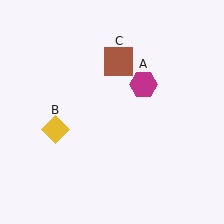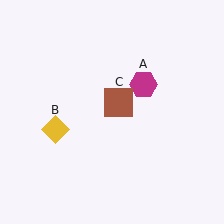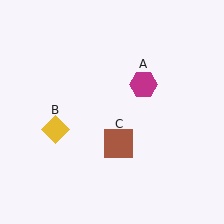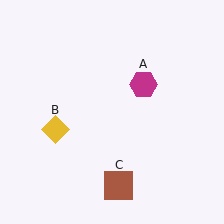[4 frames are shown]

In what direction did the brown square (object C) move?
The brown square (object C) moved down.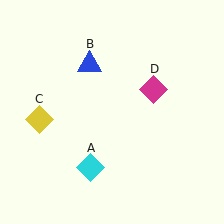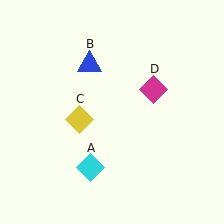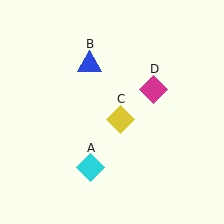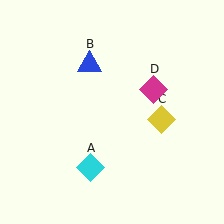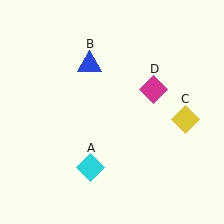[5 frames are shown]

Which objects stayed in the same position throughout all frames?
Cyan diamond (object A) and blue triangle (object B) and magenta diamond (object D) remained stationary.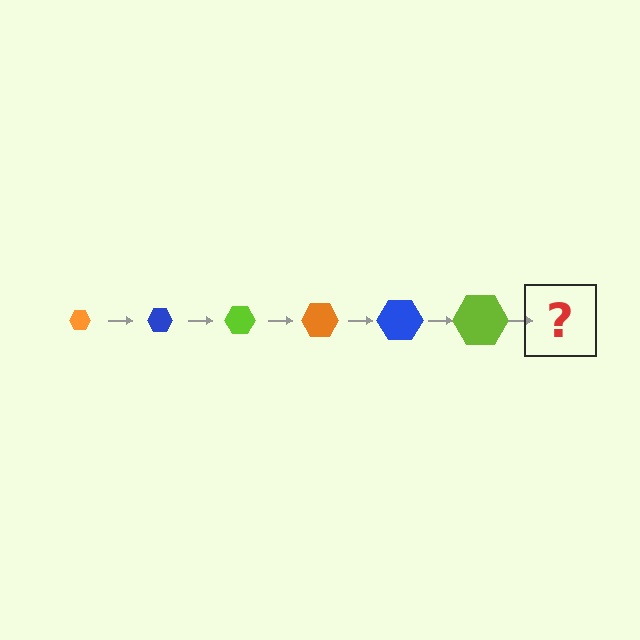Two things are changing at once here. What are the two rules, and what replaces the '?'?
The two rules are that the hexagon grows larger each step and the color cycles through orange, blue, and lime. The '?' should be an orange hexagon, larger than the previous one.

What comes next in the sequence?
The next element should be an orange hexagon, larger than the previous one.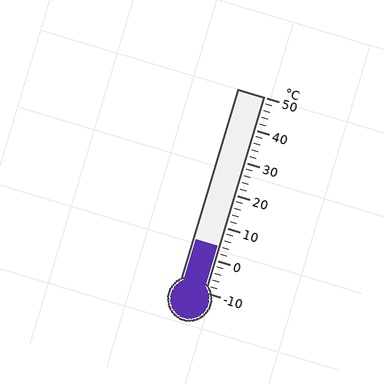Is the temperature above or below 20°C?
The temperature is below 20°C.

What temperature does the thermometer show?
The thermometer shows approximately 4°C.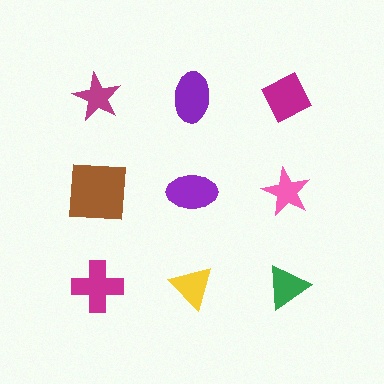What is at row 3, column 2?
A yellow triangle.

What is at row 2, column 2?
A purple ellipse.